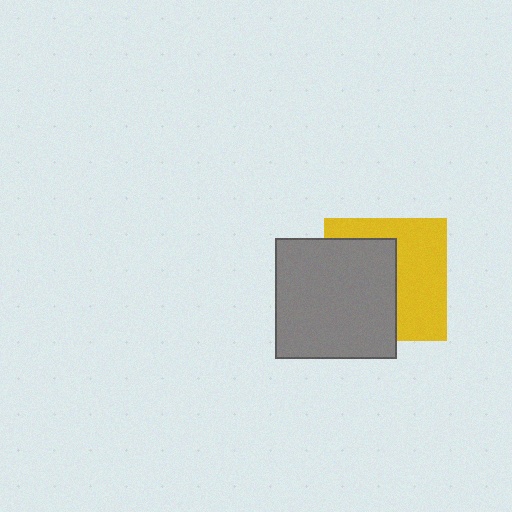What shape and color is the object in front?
The object in front is a gray square.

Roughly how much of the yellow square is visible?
About half of it is visible (roughly 50%).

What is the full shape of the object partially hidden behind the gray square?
The partially hidden object is a yellow square.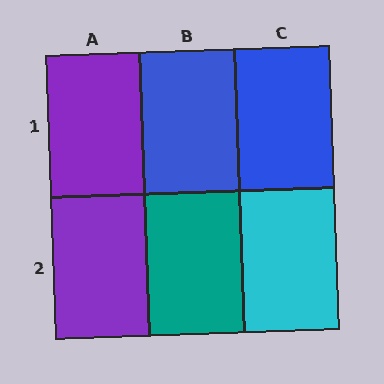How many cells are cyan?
1 cell is cyan.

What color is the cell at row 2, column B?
Teal.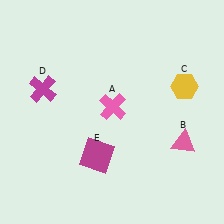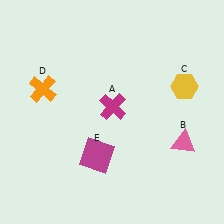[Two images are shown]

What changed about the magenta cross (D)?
In Image 1, D is magenta. In Image 2, it changed to orange.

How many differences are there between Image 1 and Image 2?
There are 2 differences between the two images.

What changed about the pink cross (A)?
In Image 1, A is pink. In Image 2, it changed to magenta.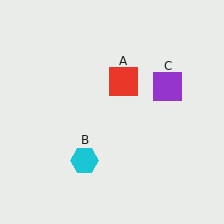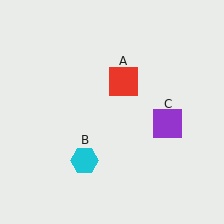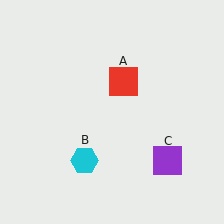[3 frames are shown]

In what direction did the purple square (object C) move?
The purple square (object C) moved down.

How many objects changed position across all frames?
1 object changed position: purple square (object C).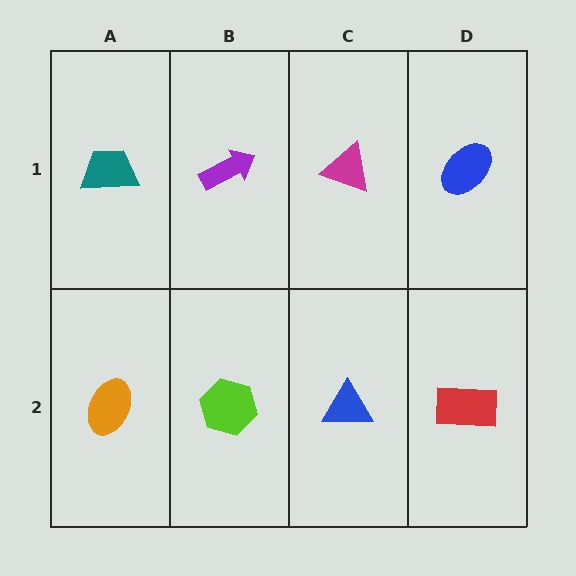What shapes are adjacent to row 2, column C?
A magenta triangle (row 1, column C), a lime hexagon (row 2, column B), a red rectangle (row 2, column D).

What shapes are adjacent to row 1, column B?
A lime hexagon (row 2, column B), a teal trapezoid (row 1, column A), a magenta triangle (row 1, column C).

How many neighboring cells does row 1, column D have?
2.